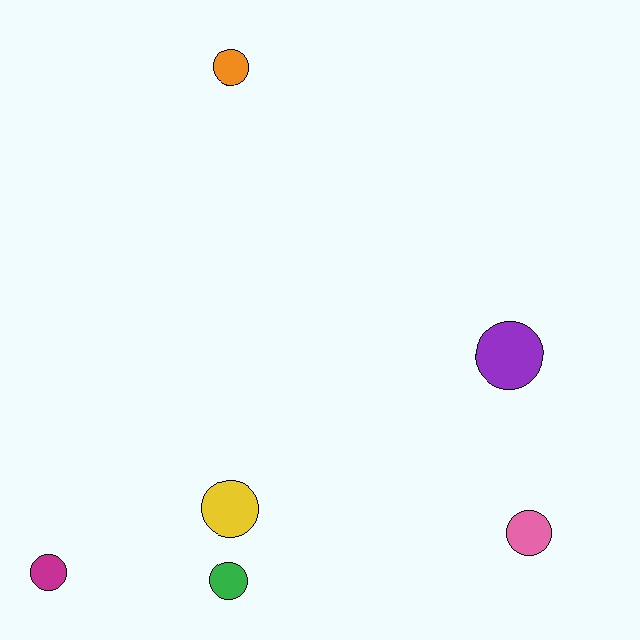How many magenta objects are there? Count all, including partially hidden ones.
There is 1 magenta object.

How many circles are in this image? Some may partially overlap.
There are 6 circles.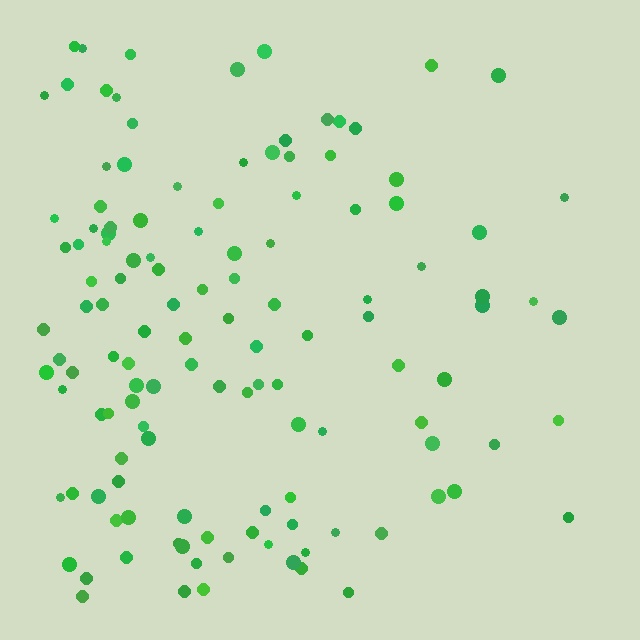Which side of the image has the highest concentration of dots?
The left.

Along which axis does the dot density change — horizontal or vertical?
Horizontal.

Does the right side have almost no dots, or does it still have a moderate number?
Still a moderate number, just noticeably fewer than the left.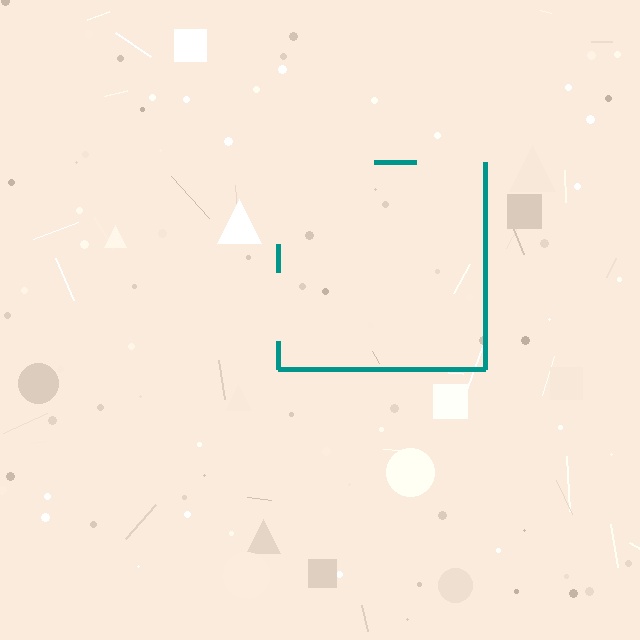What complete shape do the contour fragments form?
The contour fragments form a square.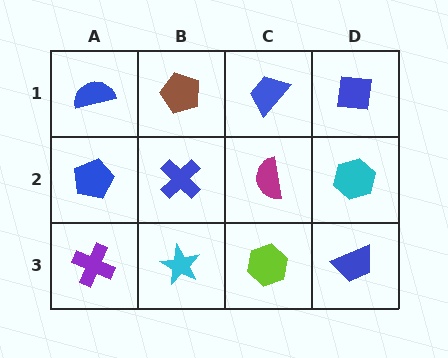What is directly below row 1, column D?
A cyan hexagon.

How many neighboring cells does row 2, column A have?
3.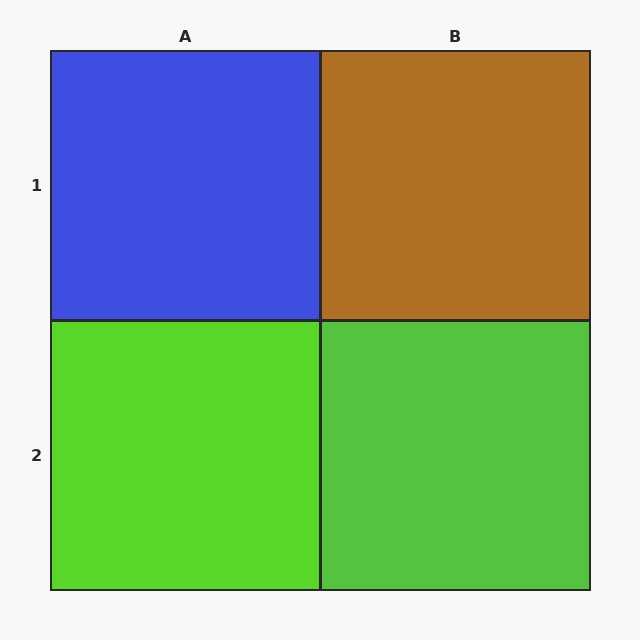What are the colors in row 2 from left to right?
Lime, lime.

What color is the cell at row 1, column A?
Blue.